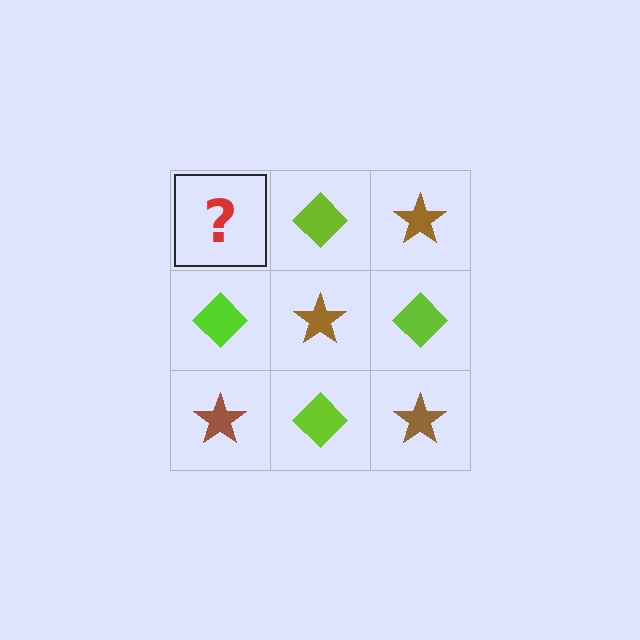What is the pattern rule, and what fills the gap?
The rule is that it alternates brown star and lime diamond in a checkerboard pattern. The gap should be filled with a brown star.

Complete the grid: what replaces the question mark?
The question mark should be replaced with a brown star.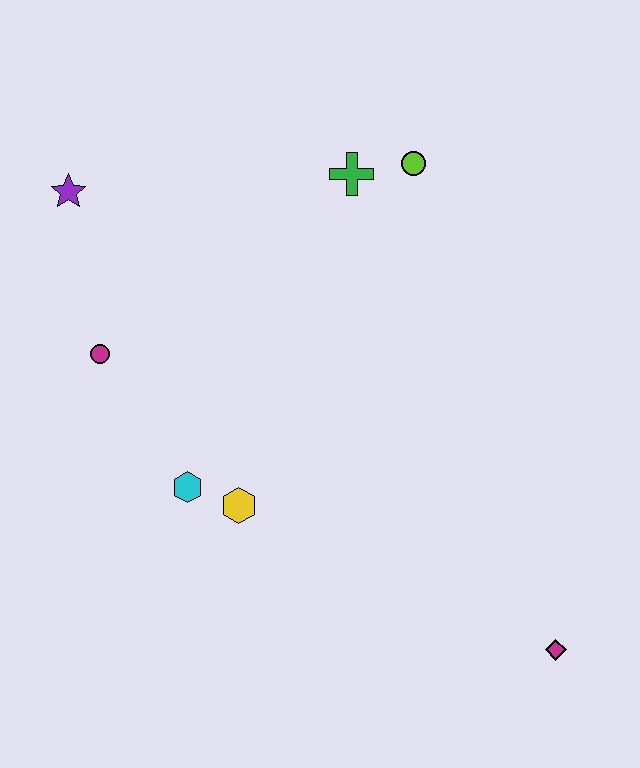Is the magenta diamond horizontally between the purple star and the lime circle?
No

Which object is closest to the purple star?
The magenta circle is closest to the purple star.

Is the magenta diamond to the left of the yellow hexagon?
No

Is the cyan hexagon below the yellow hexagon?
No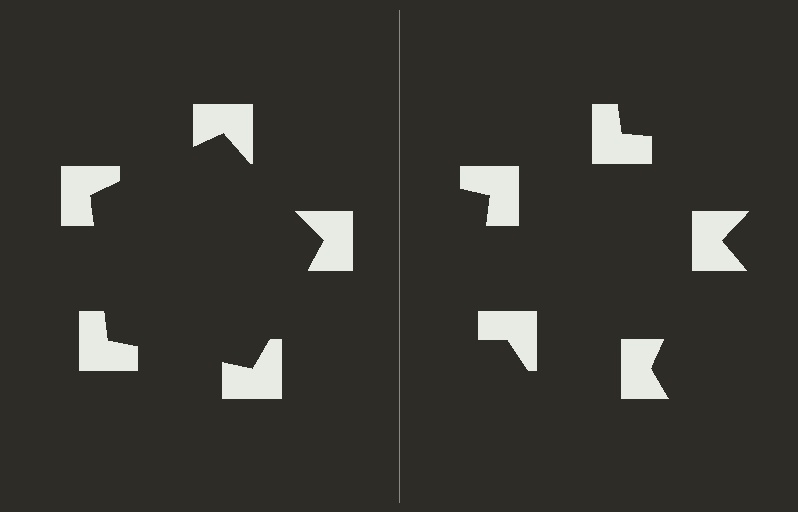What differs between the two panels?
The notched squares are positioned identically on both sides; only the wedge orientations differ. On the left they align to a pentagon; on the right they are misaligned.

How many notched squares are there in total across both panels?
10 — 5 on each side.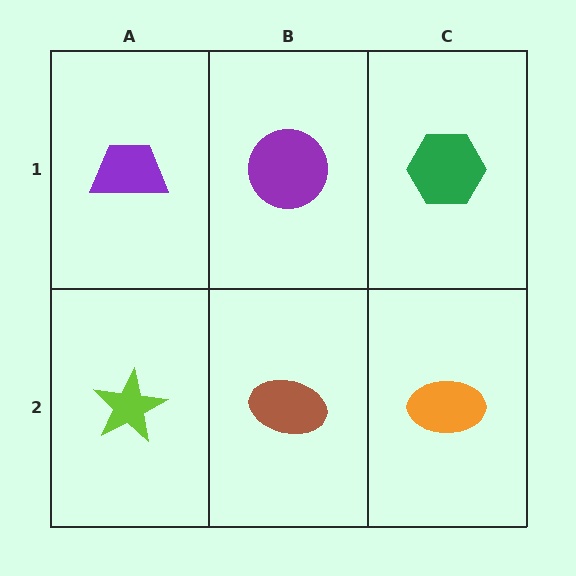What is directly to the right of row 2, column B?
An orange ellipse.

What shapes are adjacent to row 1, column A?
A lime star (row 2, column A), a purple circle (row 1, column B).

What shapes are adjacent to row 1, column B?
A brown ellipse (row 2, column B), a purple trapezoid (row 1, column A), a green hexagon (row 1, column C).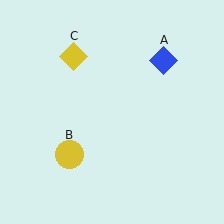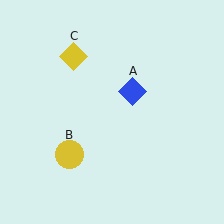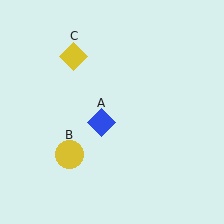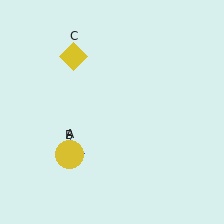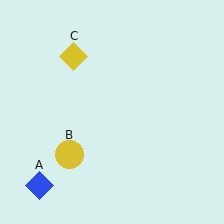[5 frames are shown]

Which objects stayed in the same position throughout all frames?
Yellow circle (object B) and yellow diamond (object C) remained stationary.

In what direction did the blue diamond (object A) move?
The blue diamond (object A) moved down and to the left.